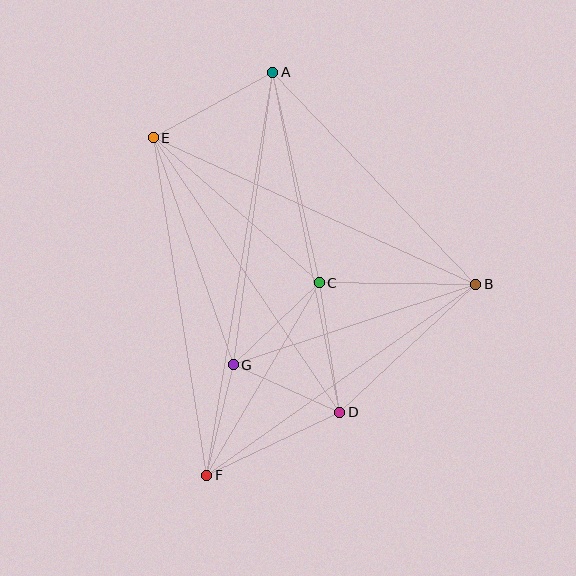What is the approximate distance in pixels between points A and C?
The distance between A and C is approximately 216 pixels.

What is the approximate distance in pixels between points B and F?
The distance between B and F is approximately 330 pixels.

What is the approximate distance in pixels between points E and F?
The distance between E and F is approximately 342 pixels.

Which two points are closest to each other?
Points F and G are closest to each other.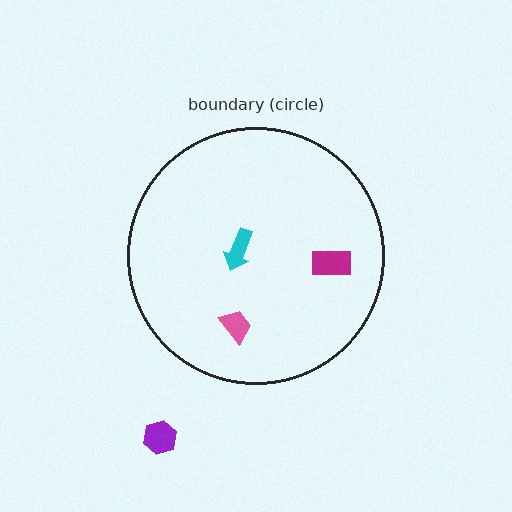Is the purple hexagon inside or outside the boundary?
Outside.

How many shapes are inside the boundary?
3 inside, 1 outside.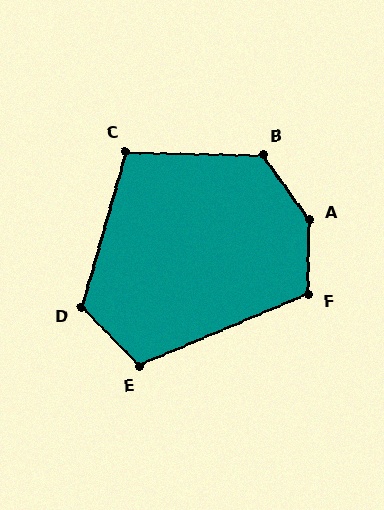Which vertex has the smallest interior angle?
C, at approximately 105 degrees.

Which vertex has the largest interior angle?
A, at approximately 143 degrees.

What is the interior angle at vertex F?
Approximately 114 degrees (obtuse).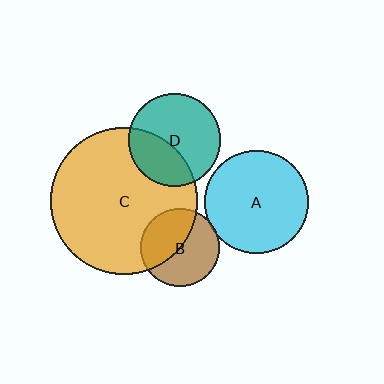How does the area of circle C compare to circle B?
Approximately 3.5 times.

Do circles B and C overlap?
Yes.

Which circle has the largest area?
Circle C (orange).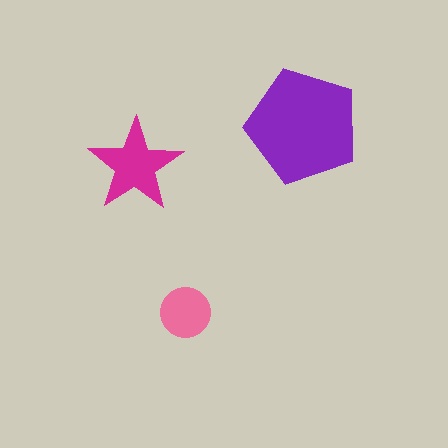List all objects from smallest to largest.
The pink circle, the magenta star, the purple pentagon.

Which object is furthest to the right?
The purple pentagon is rightmost.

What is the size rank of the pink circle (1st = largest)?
3rd.